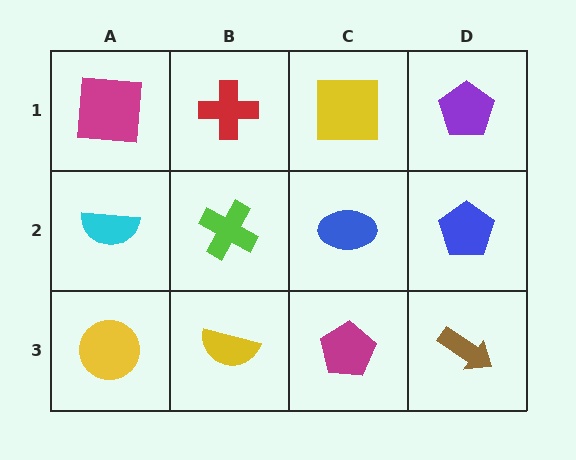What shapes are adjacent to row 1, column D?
A blue pentagon (row 2, column D), a yellow square (row 1, column C).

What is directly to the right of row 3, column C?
A brown arrow.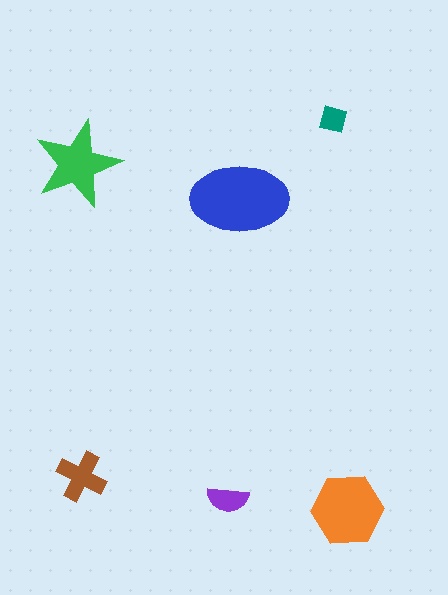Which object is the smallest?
The teal square.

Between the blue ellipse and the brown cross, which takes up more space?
The blue ellipse.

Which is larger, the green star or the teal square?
The green star.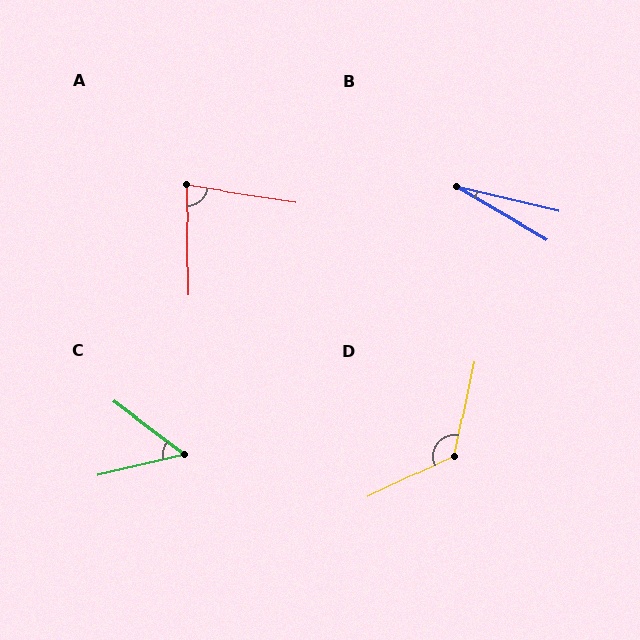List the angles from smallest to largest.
B (17°), C (50°), A (80°), D (128°).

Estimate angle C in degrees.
Approximately 50 degrees.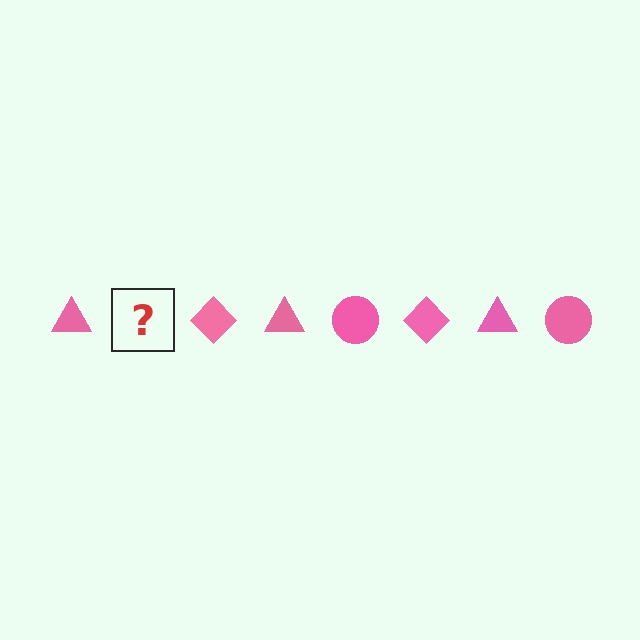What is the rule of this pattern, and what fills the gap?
The rule is that the pattern cycles through triangle, circle, diamond shapes in pink. The gap should be filled with a pink circle.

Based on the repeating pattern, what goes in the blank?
The blank should be a pink circle.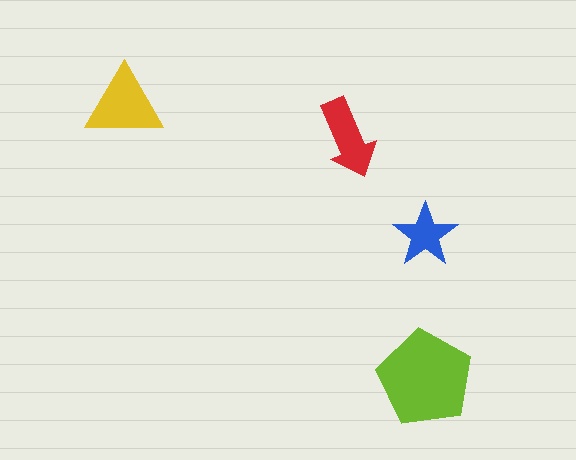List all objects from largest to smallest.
The lime pentagon, the yellow triangle, the red arrow, the blue star.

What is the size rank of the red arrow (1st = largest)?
3rd.